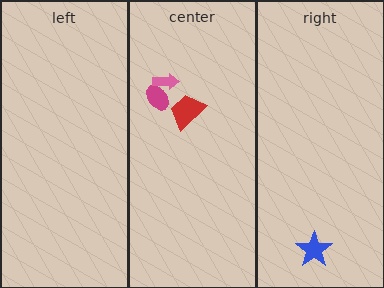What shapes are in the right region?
The blue star.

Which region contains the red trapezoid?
The center region.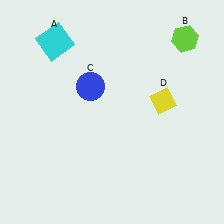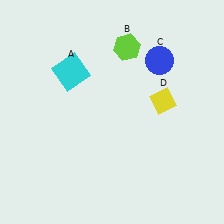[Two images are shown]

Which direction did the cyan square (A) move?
The cyan square (A) moved down.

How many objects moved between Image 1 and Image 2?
3 objects moved between the two images.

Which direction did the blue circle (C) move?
The blue circle (C) moved right.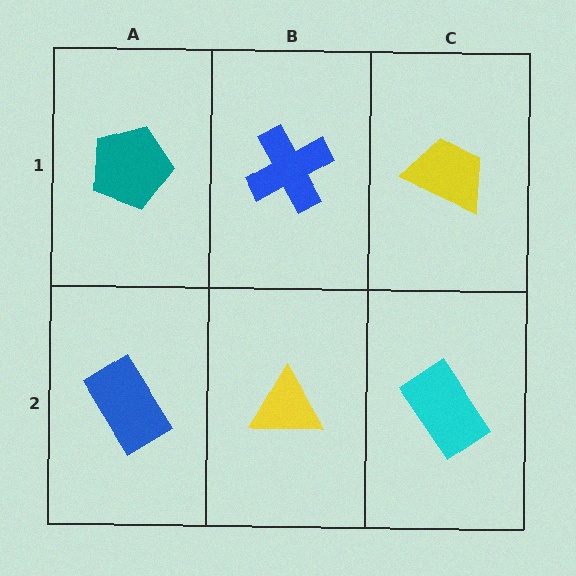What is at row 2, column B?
A yellow triangle.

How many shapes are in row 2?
3 shapes.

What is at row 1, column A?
A teal pentagon.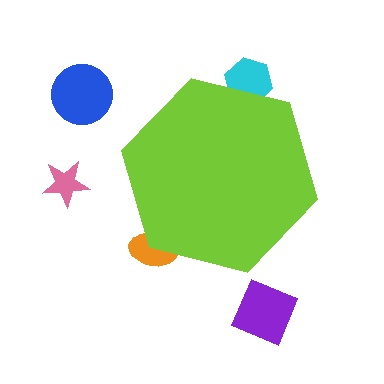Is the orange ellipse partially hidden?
Yes, the orange ellipse is partially hidden behind the lime hexagon.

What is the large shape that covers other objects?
A lime hexagon.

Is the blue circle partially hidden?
No, the blue circle is fully visible.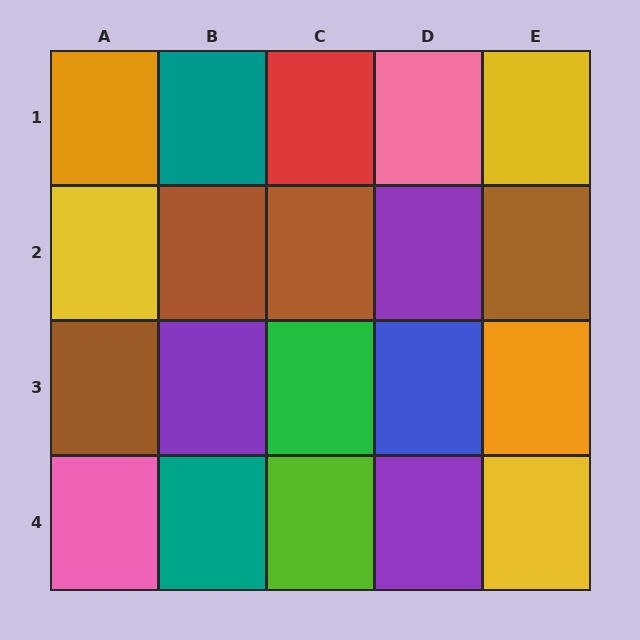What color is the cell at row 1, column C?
Red.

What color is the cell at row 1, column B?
Teal.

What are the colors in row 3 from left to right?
Brown, purple, green, blue, orange.